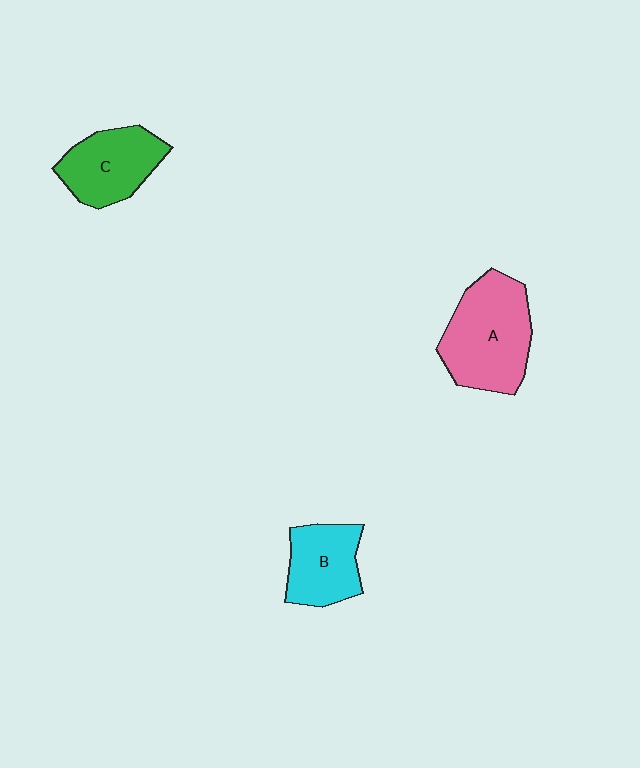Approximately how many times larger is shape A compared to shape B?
Approximately 1.6 times.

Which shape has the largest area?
Shape A (pink).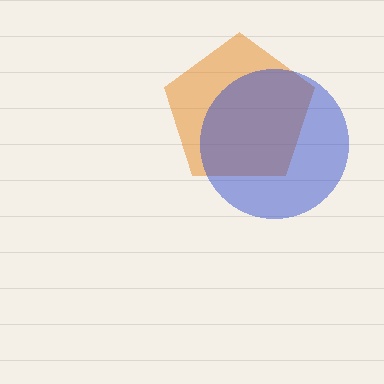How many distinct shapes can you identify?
There are 2 distinct shapes: an orange pentagon, a blue circle.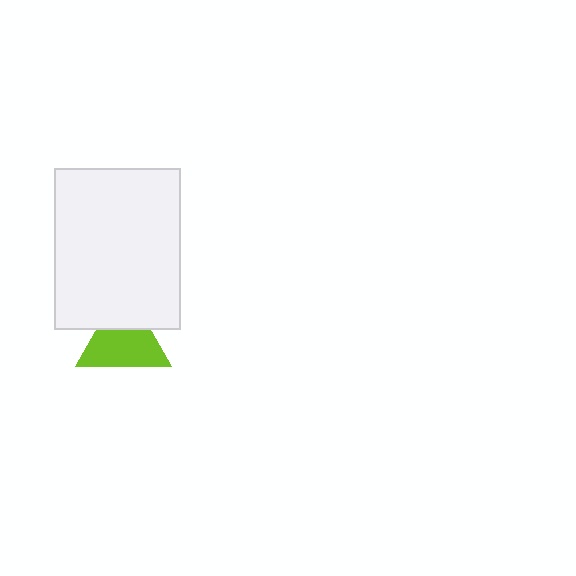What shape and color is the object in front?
The object in front is a white rectangle.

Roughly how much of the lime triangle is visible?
Most of it is visible (roughly 69%).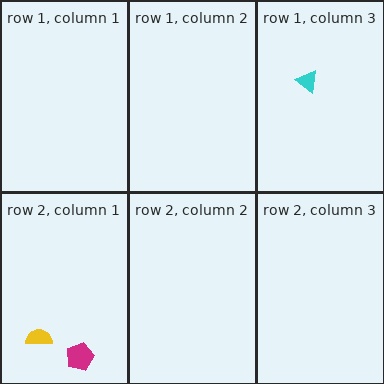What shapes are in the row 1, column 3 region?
The cyan triangle.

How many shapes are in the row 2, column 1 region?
2.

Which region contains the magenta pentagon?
The row 2, column 1 region.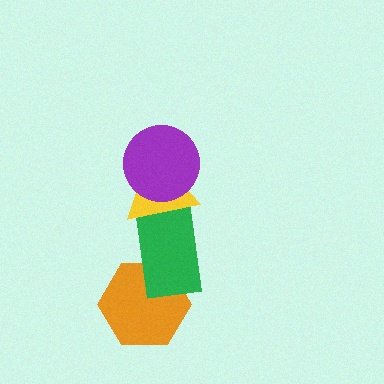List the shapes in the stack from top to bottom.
From top to bottom: the purple circle, the yellow triangle, the green rectangle, the orange hexagon.